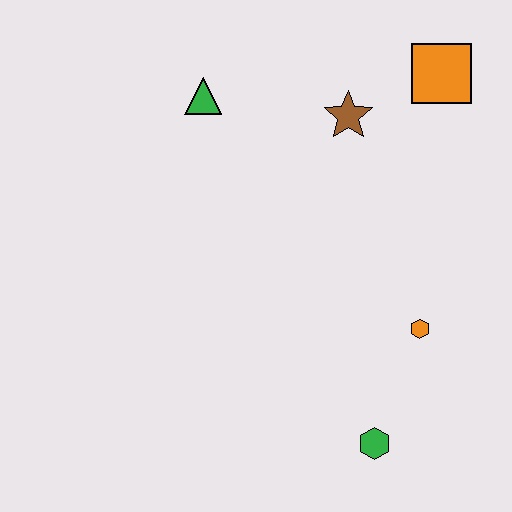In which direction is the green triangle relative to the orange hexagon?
The green triangle is above the orange hexagon.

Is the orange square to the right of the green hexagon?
Yes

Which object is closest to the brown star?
The orange square is closest to the brown star.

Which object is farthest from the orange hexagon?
The green triangle is farthest from the orange hexagon.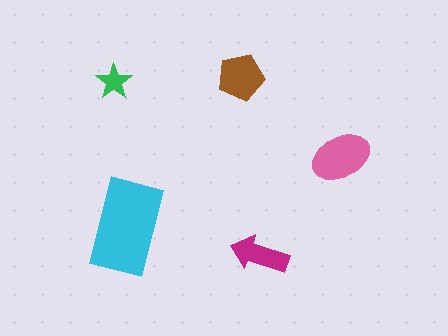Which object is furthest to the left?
The green star is leftmost.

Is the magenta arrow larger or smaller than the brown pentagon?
Smaller.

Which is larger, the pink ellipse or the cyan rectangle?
The cyan rectangle.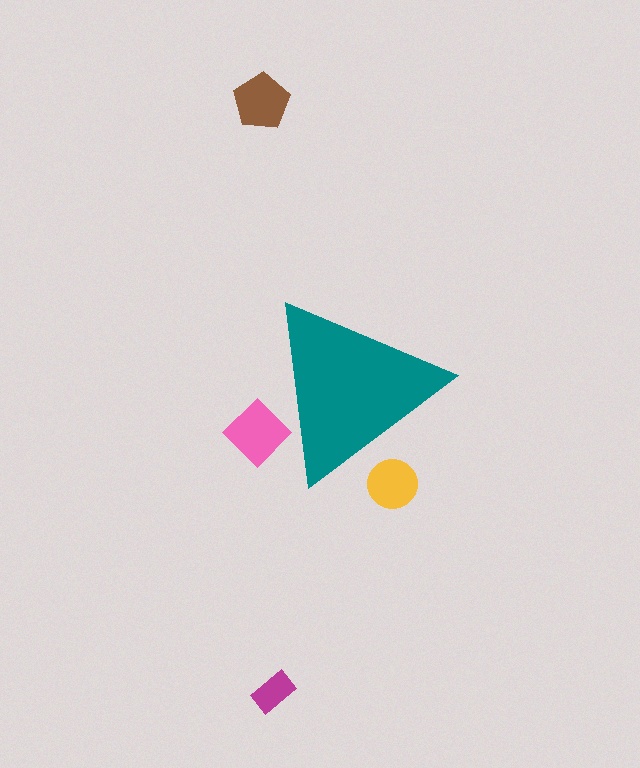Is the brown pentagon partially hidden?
No, the brown pentagon is fully visible.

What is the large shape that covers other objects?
A teal triangle.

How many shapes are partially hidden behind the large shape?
2 shapes are partially hidden.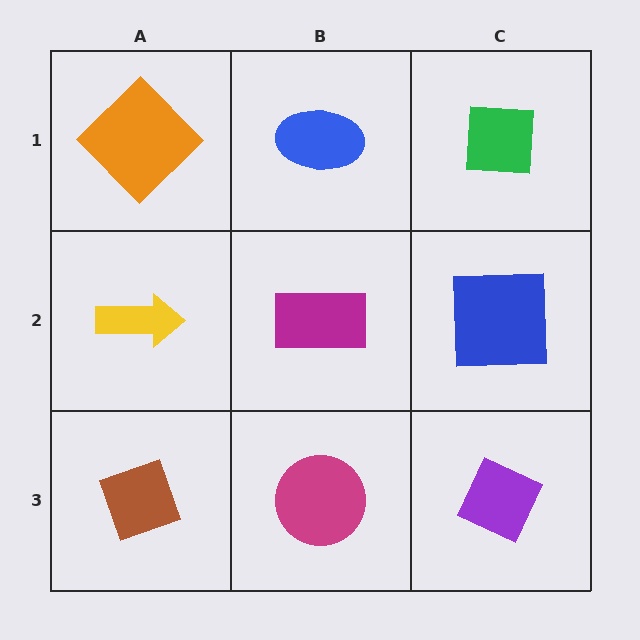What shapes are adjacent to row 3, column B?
A magenta rectangle (row 2, column B), a brown diamond (row 3, column A), a purple diamond (row 3, column C).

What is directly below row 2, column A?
A brown diamond.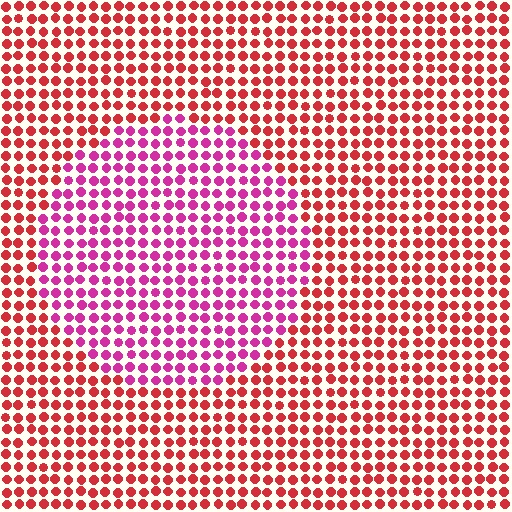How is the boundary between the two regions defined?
The boundary is defined purely by a slight shift in hue (about 40 degrees). Spacing, size, and orientation are identical on both sides.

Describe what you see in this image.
The image is filled with small red elements in a uniform arrangement. A circle-shaped region is visible where the elements are tinted to a slightly different hue, forming a subtle color boundary.